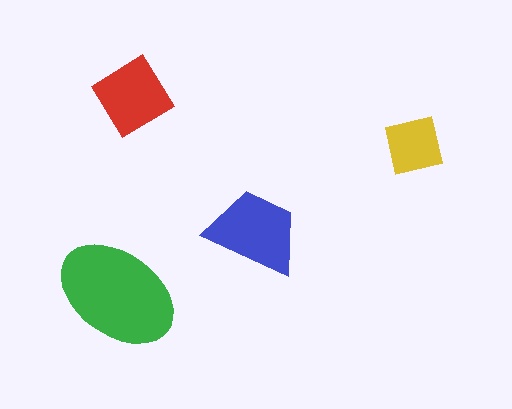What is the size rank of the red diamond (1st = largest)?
3rd.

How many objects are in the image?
There are 4 objects in the image.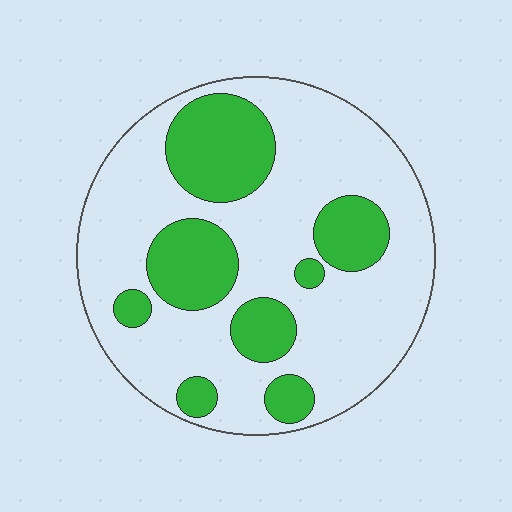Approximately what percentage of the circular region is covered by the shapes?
Approximately 30%.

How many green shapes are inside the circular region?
8.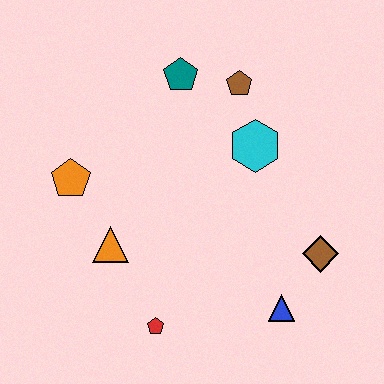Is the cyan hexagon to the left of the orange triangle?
No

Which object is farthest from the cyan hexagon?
The red pentagon is farthest from the cyan hexagon.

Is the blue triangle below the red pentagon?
No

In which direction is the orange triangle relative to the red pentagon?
The orange triangle is above the red pentagon.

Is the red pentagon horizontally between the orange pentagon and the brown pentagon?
Yes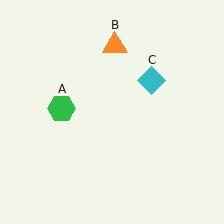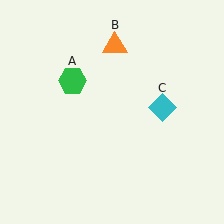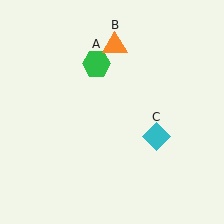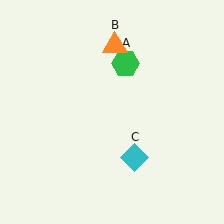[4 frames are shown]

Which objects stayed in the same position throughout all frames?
Orange triangle (object B) remained stationary.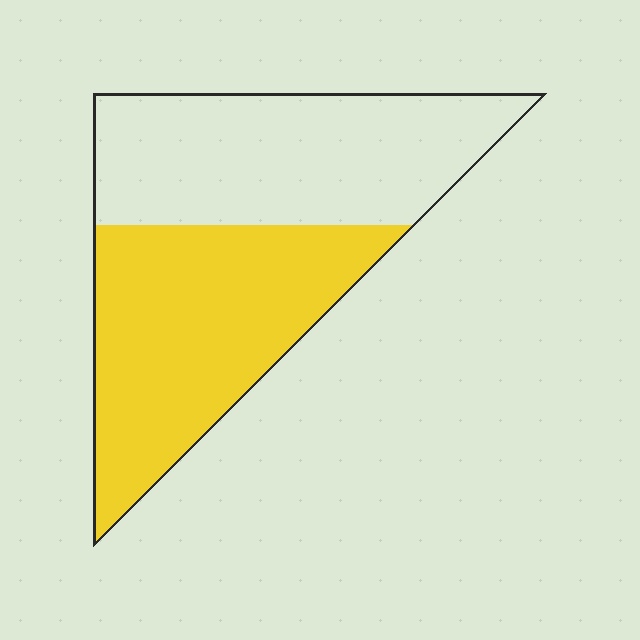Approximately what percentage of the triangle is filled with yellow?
Approximately 50%.